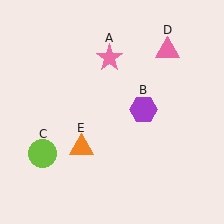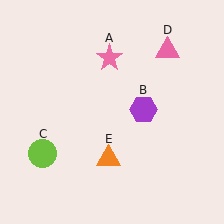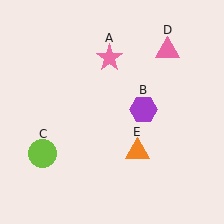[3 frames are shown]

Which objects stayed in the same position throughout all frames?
Pink star (object A) and purple hexagon (object B) and lime circle (object C) and pink triangle (object D) remained stationary.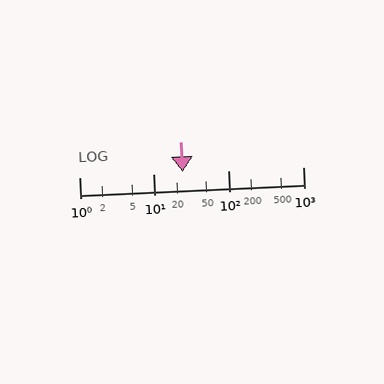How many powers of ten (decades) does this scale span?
The scale spans 3 decades, from 1 to 1000.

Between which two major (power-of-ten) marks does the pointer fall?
The pointer is between 10 and 100.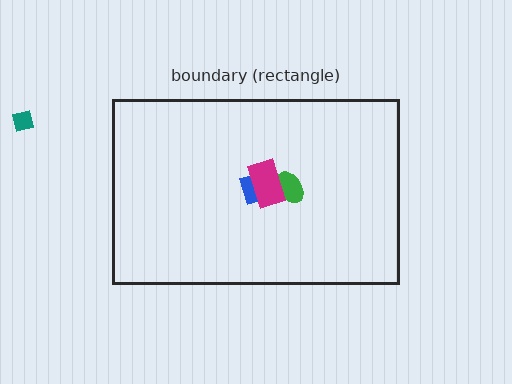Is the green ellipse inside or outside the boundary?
Inside.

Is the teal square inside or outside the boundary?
Outside.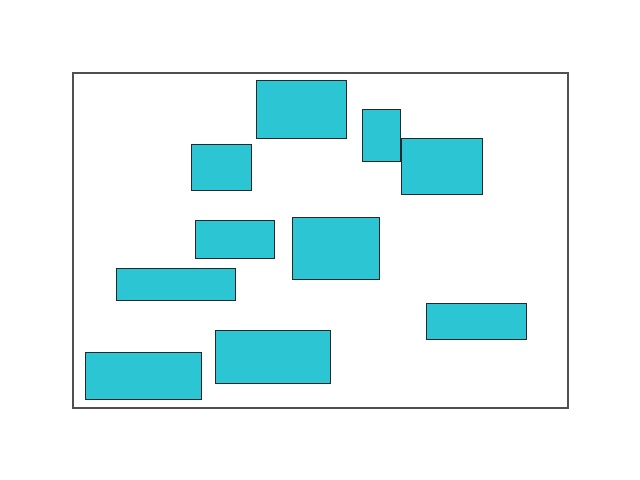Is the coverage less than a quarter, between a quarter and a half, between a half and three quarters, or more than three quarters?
Between a quarter and a half.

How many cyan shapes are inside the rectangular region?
10.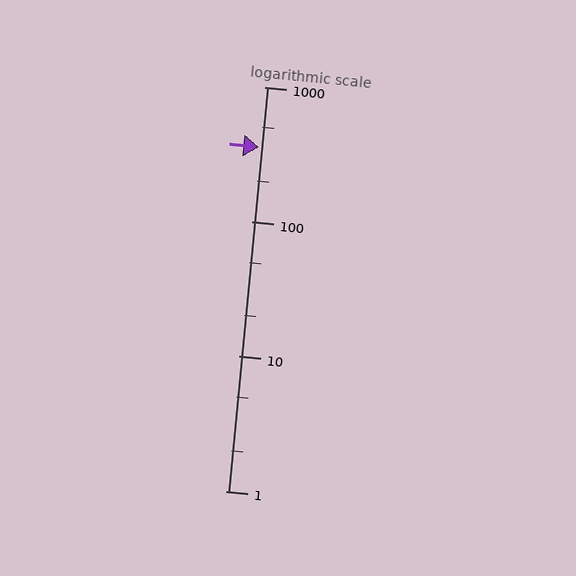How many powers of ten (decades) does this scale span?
The scale spans 3 decades, from 1 to 1000.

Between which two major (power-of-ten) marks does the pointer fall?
The pointer is between 100 and 1000.